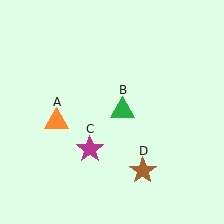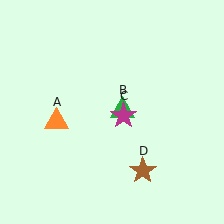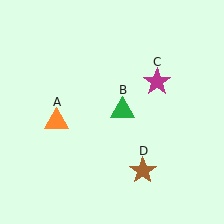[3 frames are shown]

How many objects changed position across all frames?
1 object changed position: magenta star (object C).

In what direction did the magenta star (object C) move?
The magenta star (object C) moved up and to the right.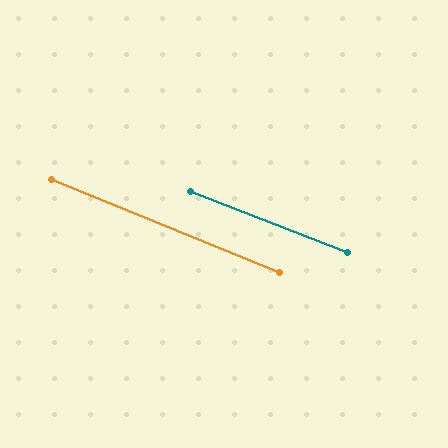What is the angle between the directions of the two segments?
Approximately 1 degree.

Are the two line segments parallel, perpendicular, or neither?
Parallel — their directions differ by only 0.9°.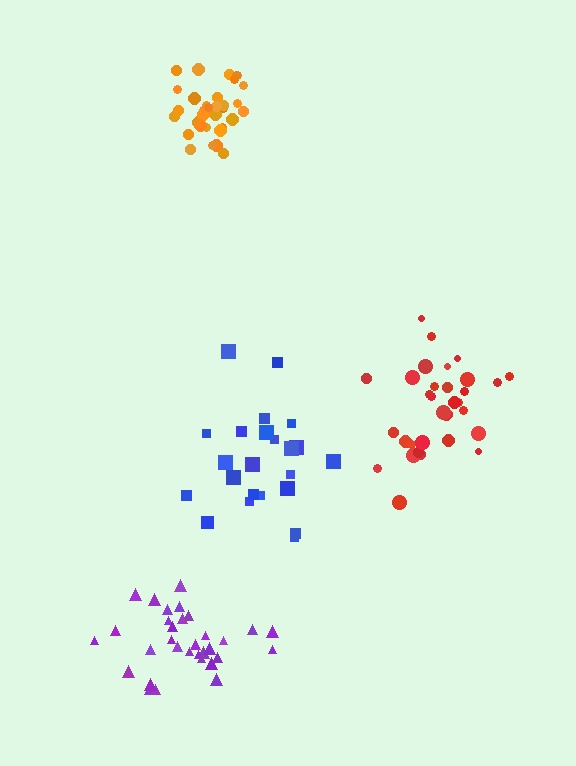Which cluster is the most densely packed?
Orange.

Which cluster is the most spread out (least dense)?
Blue.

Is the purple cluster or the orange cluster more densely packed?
Orange.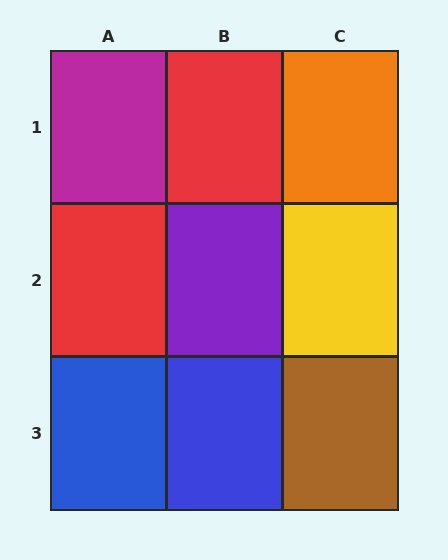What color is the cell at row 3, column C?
Brown.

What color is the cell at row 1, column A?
Magenta.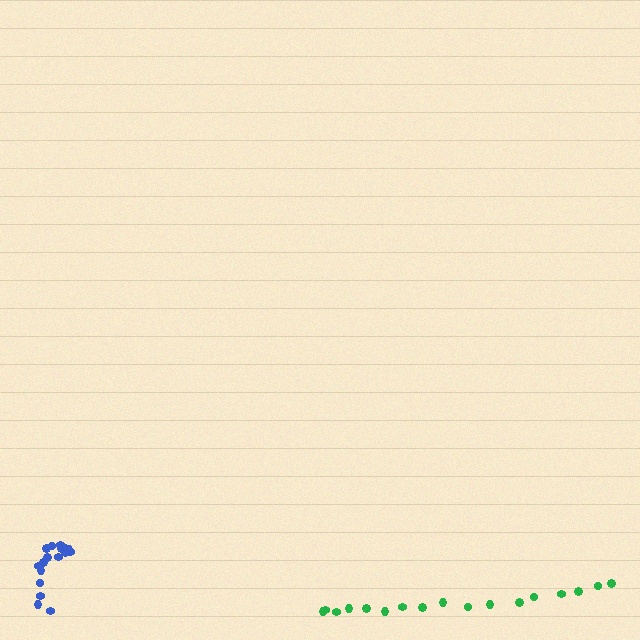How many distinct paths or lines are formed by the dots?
There are 2 distinct paths.